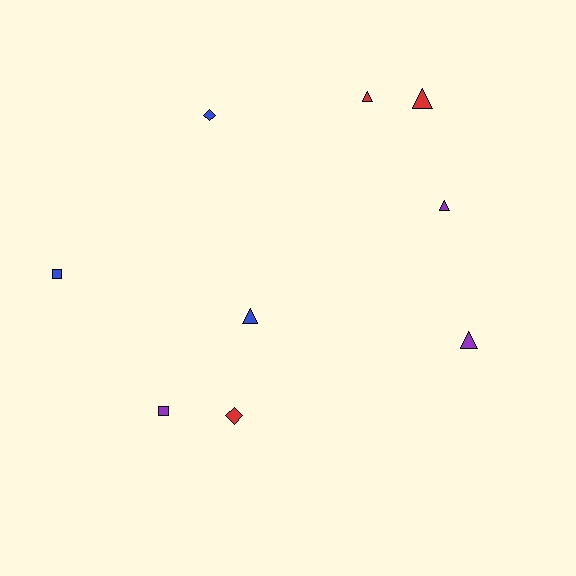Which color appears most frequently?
Blue, with 3 objects.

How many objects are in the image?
There are 9 objects.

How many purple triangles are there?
There are 2 purple triangles.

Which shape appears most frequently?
Triangle, with 5 objects.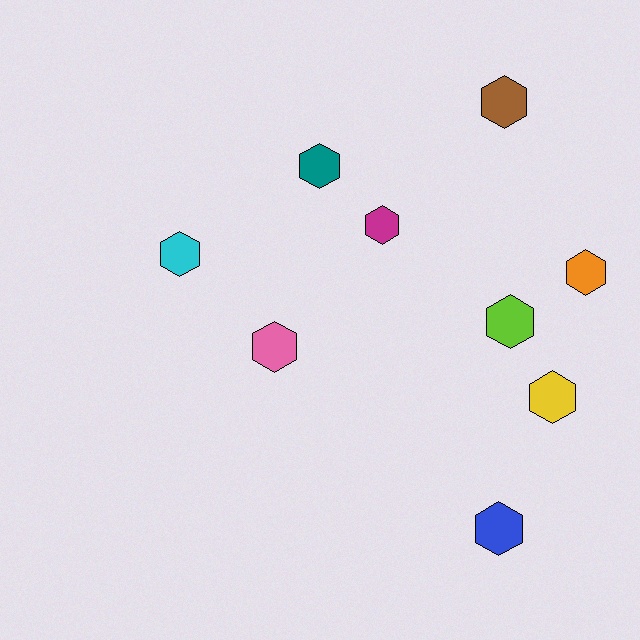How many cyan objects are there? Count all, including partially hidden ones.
There is 1 cyan object.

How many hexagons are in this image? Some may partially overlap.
There are 9 hexagons.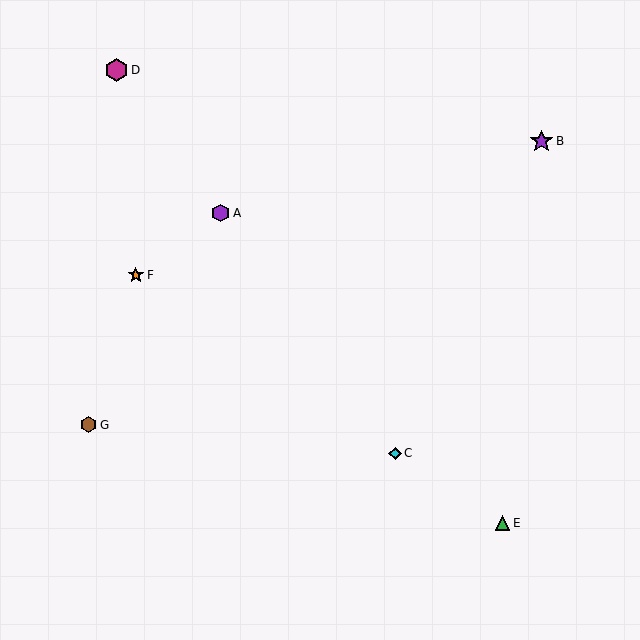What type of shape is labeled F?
Shape F is an orange star.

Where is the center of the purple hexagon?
The center of the purple hexagon is at (221, 213).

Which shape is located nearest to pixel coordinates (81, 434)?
The brown hexagon (labeled G) at (89, 425) is nearest to that location.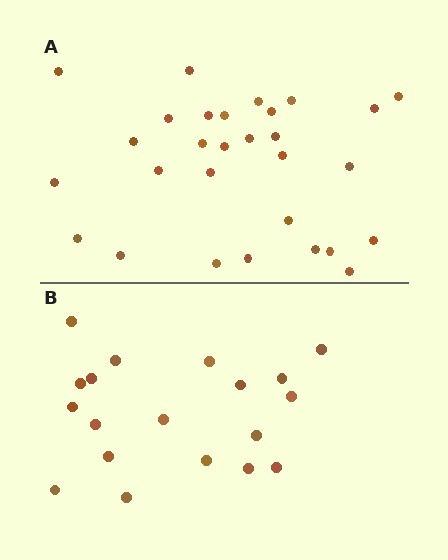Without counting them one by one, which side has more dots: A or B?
Region A (the top region) has more dots.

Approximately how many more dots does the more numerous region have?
Region A has roughly 10 or so more dots than region B.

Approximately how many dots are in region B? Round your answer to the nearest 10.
About 20 dots. (The exact count is 19, which rounds to 20.)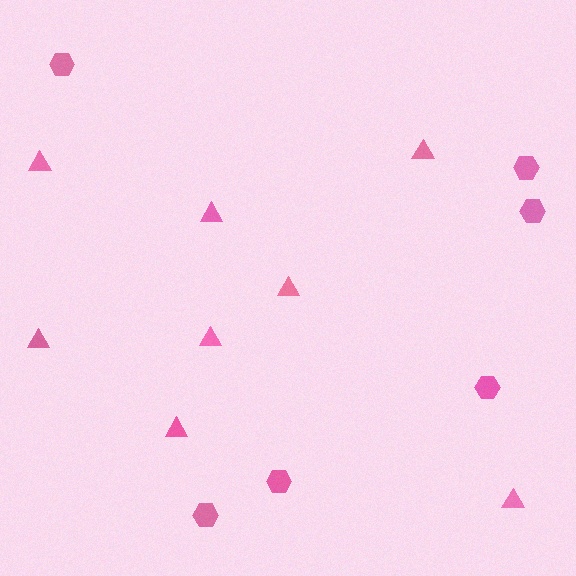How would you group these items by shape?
There are 2 groups: one group of hexagons (6) and one group of triangles (8).